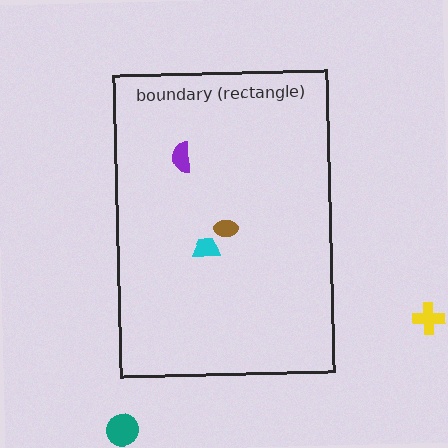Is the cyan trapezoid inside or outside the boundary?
Inside.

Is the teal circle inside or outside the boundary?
Outside.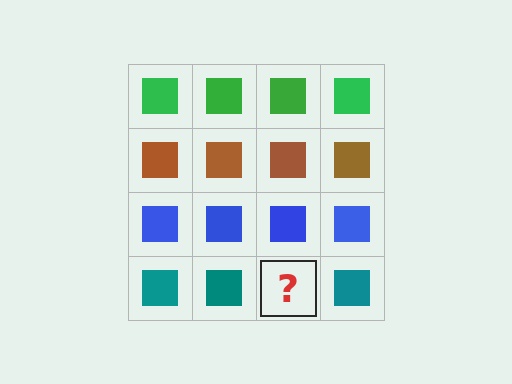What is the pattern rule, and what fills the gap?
The rule is that each row has a consistent color. The gap should be filled with a teal square.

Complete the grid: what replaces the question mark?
The question mark should be replaced with a teal square.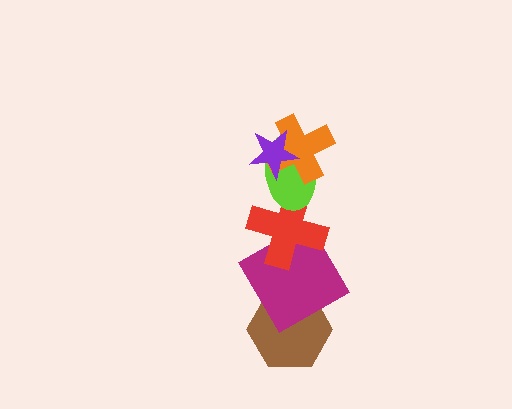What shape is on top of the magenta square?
The red cross is on top of the magenta square.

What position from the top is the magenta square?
The magenta square is 5th from the top.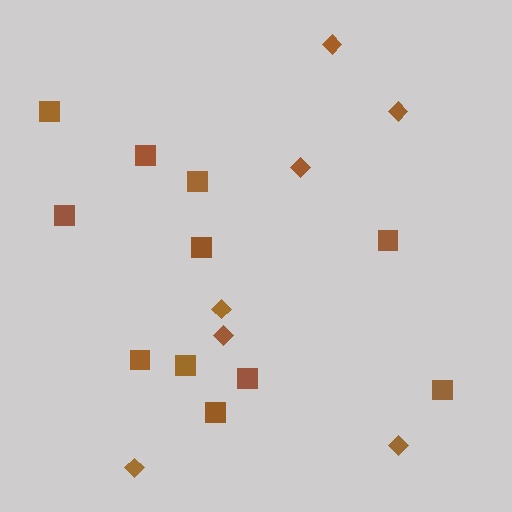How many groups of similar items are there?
There are 2 groups: one group of squares (11) and one group of diamonds (7).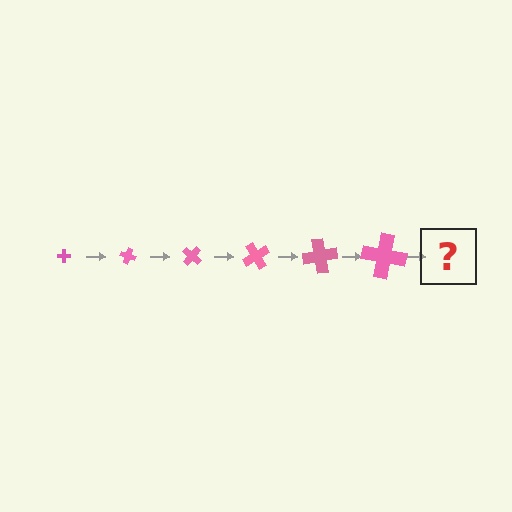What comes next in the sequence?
The next element should be a cross, larger than the previous one and rotated 120 degrees from the start.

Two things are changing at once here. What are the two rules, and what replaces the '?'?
The two rules are that the cross grows larger each step and it rotates 20 degrees each step. The '?' should be a cross, larger than the previous one and rotated 120 degrees from the start.